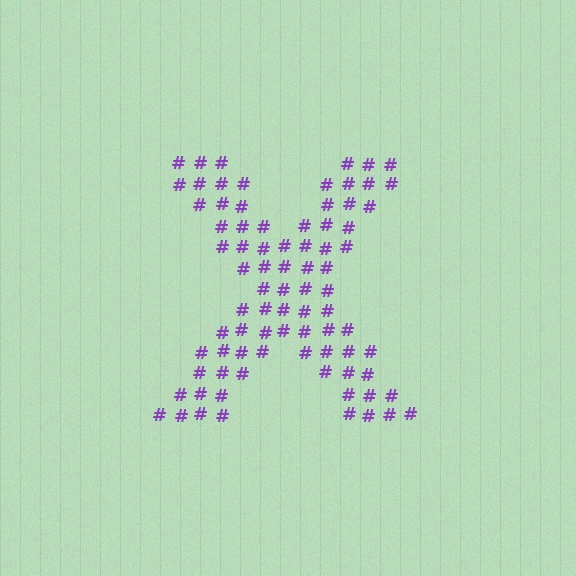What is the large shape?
The large shape is the letter X.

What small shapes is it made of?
It is made of small hash symbols.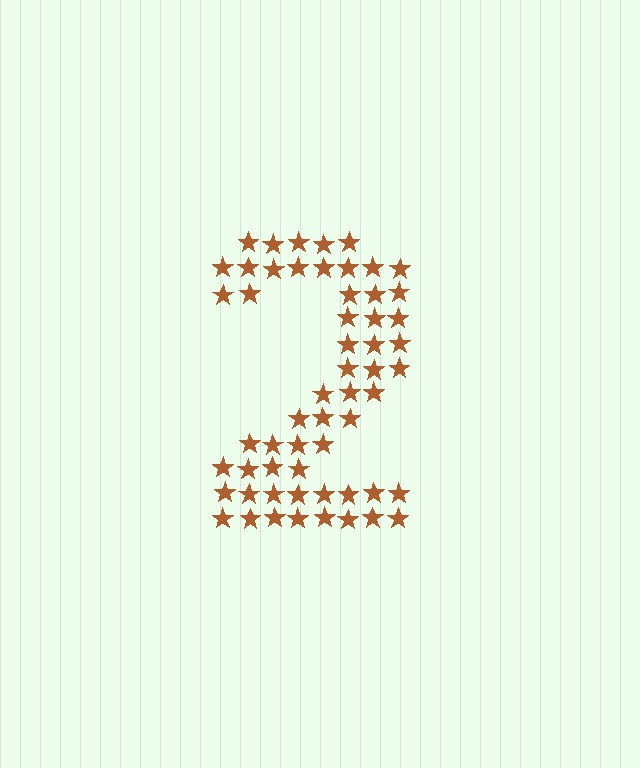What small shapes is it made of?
It is made of small stars.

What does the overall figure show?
The overall figure shows the digit 2.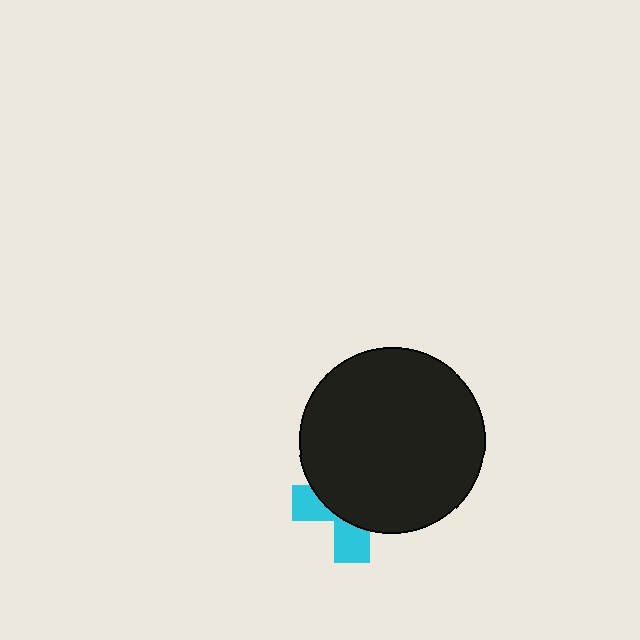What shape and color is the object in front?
The object in front is a black circle.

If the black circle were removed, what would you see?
You would see the complete cyan cross.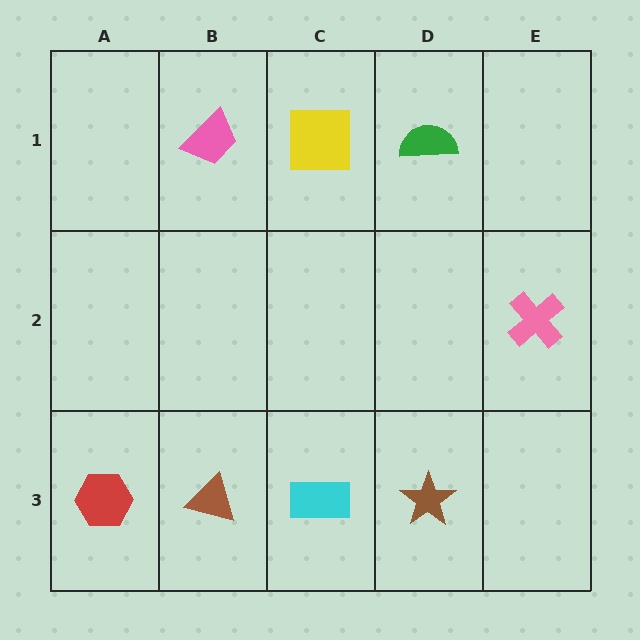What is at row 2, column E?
A pink cross.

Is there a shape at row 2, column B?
No, that cell is empty.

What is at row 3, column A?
A red hexagon.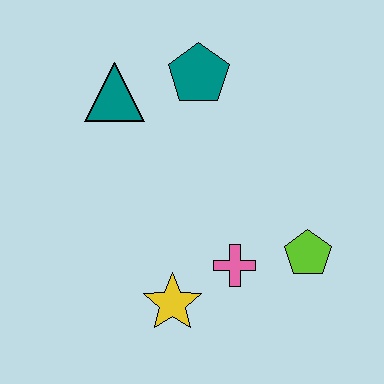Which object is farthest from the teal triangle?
The lime pentagon is farthest from the teal triangle.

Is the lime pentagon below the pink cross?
No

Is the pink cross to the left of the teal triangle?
No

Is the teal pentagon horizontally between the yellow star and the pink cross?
Yes